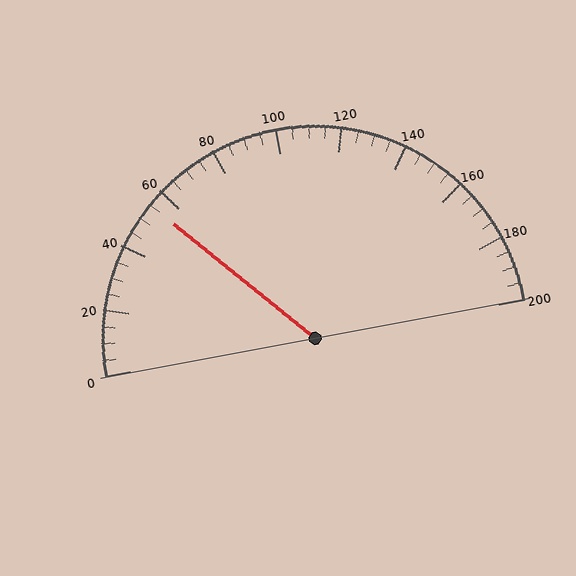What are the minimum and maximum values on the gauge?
The gauge ranges from 0 to 200.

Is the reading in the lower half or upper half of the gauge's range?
The reading is in the lower half of the range (0 to 200).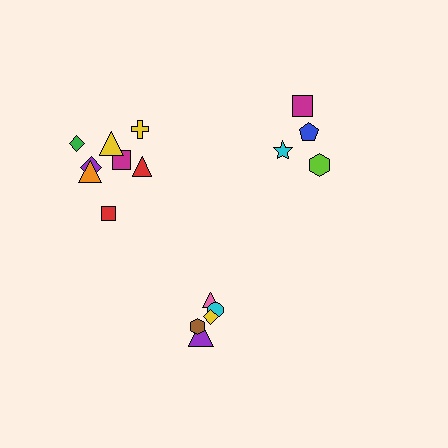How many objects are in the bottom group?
There are 5 objects.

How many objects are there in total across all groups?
There are 17 objects.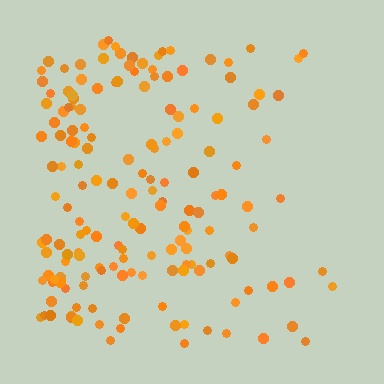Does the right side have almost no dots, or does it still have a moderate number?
Still a moderate number, just noticeably fewer than the left.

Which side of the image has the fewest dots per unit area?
The right.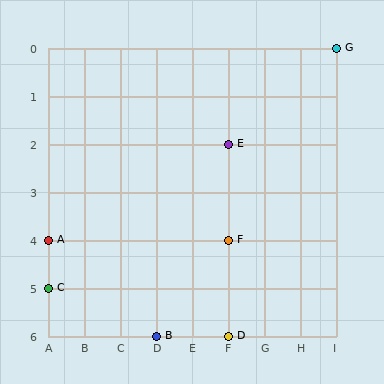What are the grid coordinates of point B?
Point B is at grid coordinates (D, 6).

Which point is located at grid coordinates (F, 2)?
Point E is at (F, 2).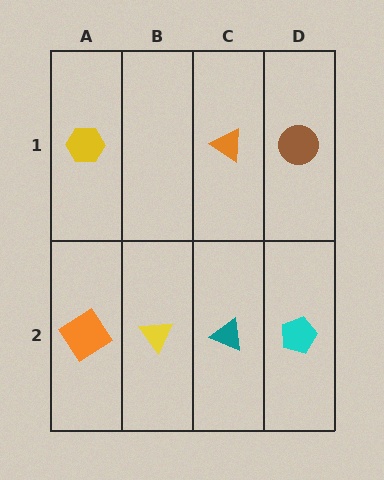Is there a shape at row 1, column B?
No, that cell is empty.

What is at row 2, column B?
A yellow triangle.